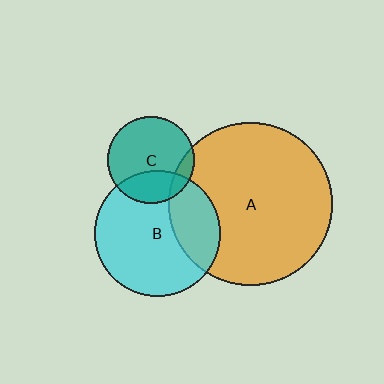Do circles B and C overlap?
Yes.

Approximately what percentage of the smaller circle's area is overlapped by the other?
Approximately 30%.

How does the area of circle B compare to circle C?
Approximately 2.1 times.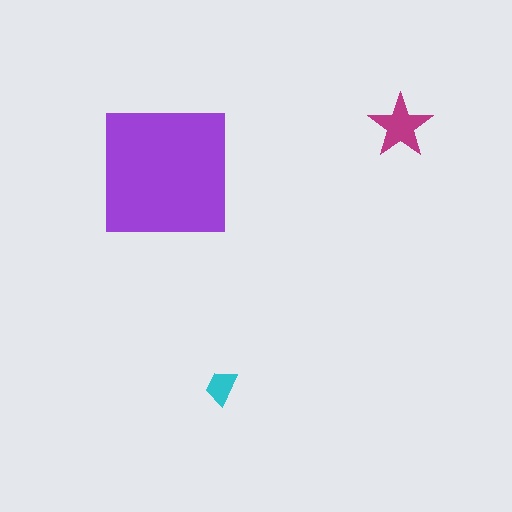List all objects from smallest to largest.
The cyan trapezoid, the magenta star, the purple square.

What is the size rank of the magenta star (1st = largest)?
2nd.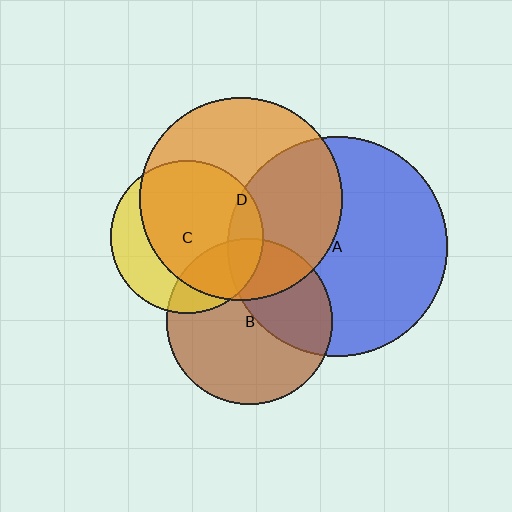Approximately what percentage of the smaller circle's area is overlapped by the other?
Approximately 40%.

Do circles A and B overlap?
Yes.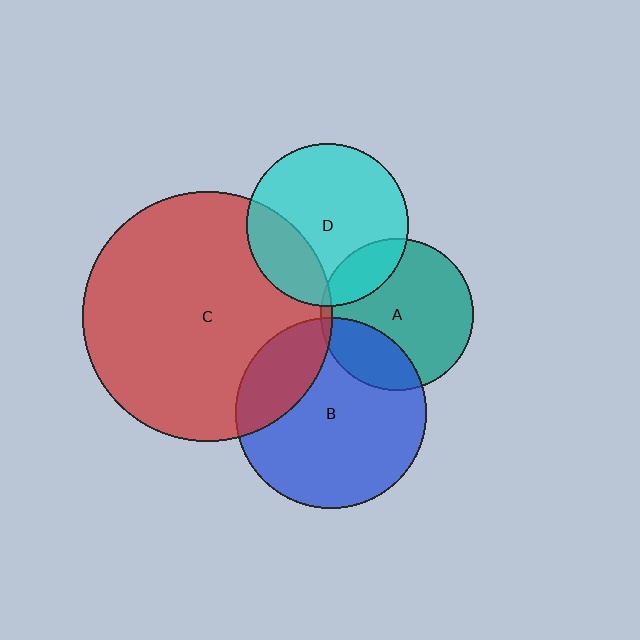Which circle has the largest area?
Circle C (red).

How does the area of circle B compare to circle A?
Approximately 1.6 times.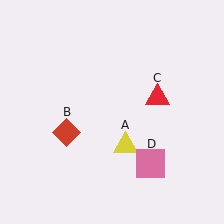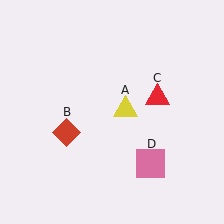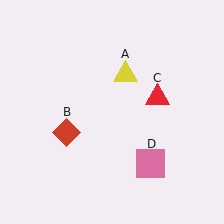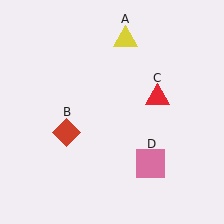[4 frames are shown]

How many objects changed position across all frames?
1 object changed position: yellow triangle (object A).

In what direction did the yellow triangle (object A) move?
The yellow triangle (object A) moved up.